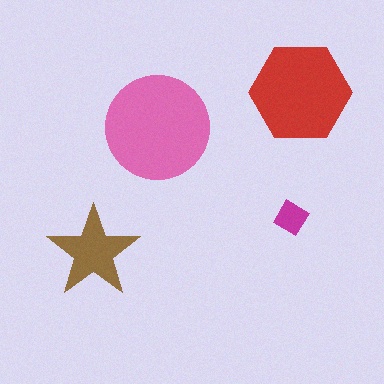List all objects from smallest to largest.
The magenta diamond, the brown star, the red hexagon, the pink circle.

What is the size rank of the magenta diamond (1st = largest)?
4th.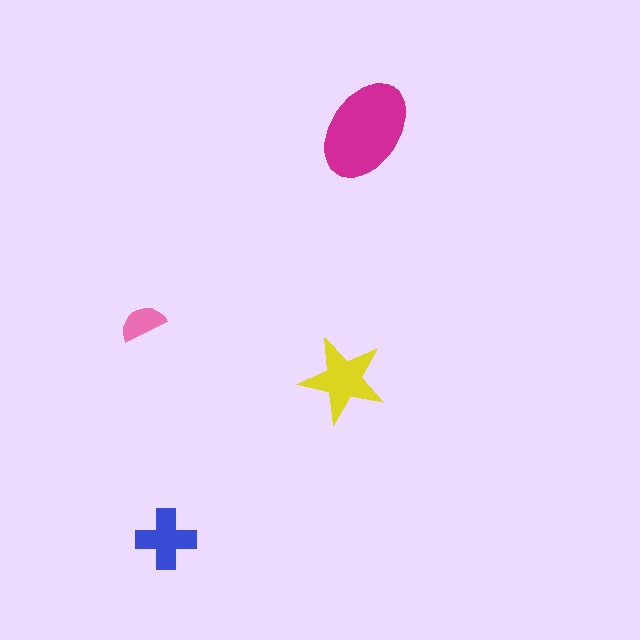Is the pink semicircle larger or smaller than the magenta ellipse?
Smaller.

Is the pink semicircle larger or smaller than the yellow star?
Smaller.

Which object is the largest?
The magenta ellipse.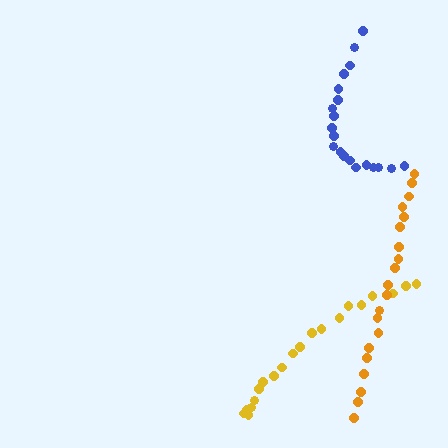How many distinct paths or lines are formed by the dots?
There are 3 distinct paths.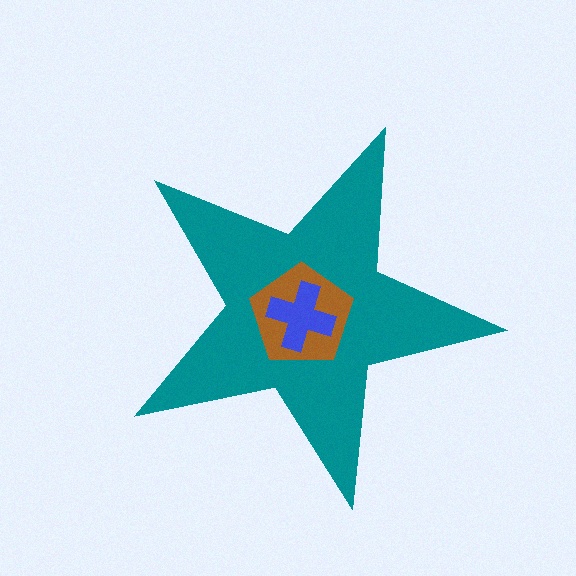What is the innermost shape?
The blue cross.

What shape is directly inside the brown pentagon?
The blue cross.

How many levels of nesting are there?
3.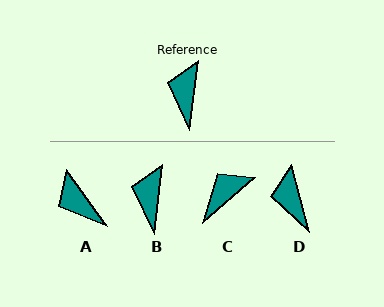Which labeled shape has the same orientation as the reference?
B.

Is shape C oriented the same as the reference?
No, it is off by about 42 degrees.